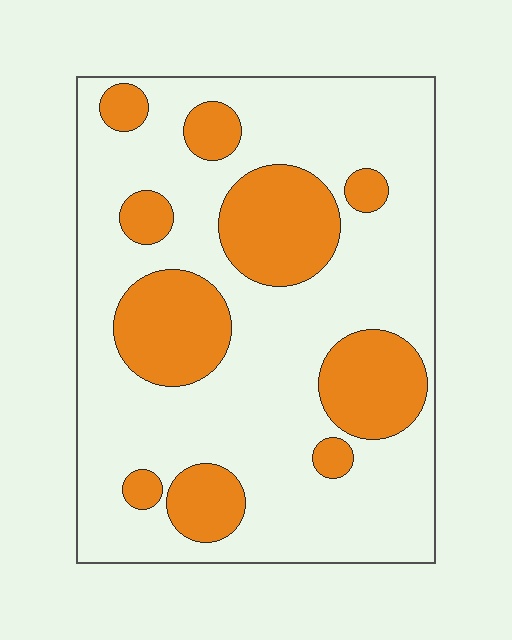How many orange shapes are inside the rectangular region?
10.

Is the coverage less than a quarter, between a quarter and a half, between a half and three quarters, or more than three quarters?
Between a quarter and a half.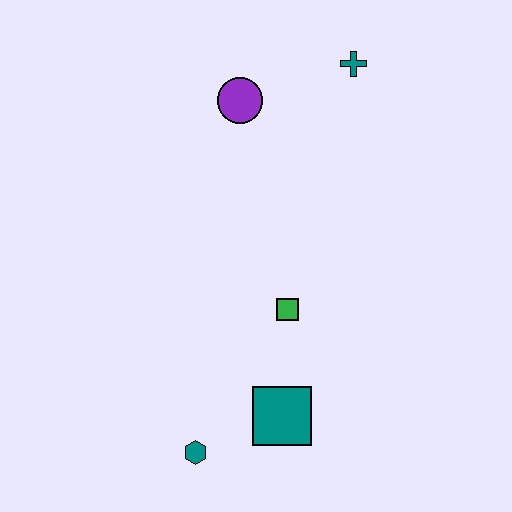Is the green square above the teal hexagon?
Yes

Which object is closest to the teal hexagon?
The teal square is closest to the teal hexagon.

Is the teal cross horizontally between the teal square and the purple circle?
No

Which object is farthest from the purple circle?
The teal hexagon is farthest from the purple circle.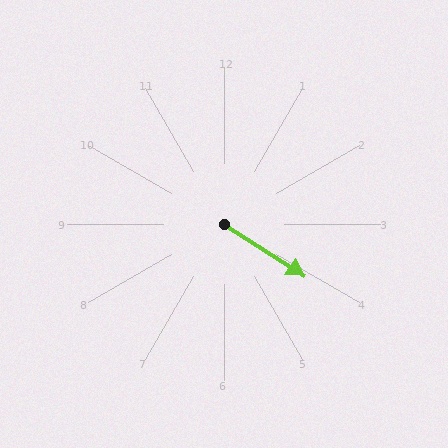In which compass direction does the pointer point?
Southeast.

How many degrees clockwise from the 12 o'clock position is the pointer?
Approximately 123 degrees.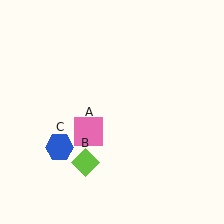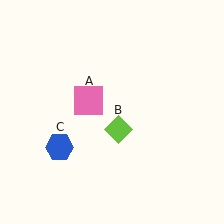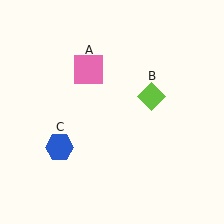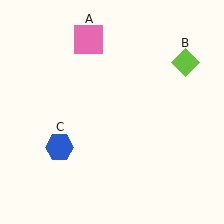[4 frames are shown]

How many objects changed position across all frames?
2 objects changed position: pink square (object A), lime diamond (object B).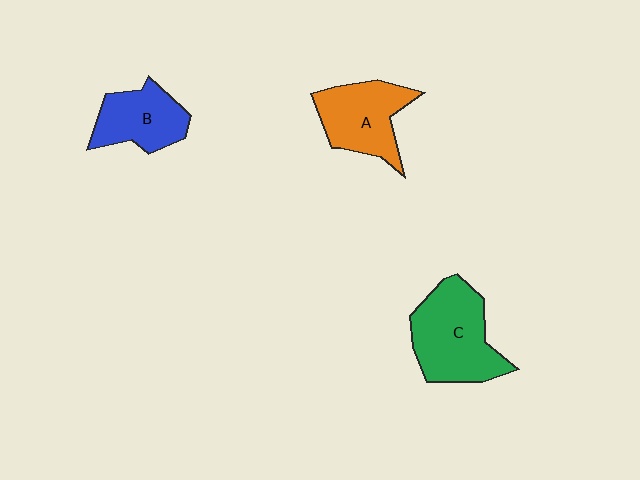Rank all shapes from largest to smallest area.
From largest to smallest: C (green), A (orange), B (blue).